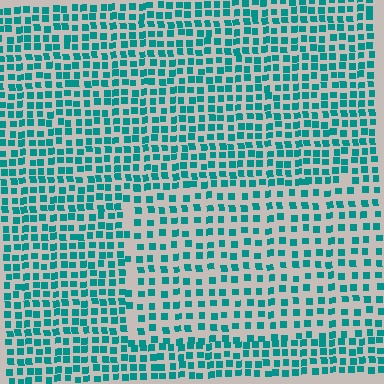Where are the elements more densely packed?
The elements are more densely packed outside the rectangle boundary.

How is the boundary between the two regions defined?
The boundary is defined by a change in element density (approximately 1.6x ratio). All elements are the same color, size, and shape.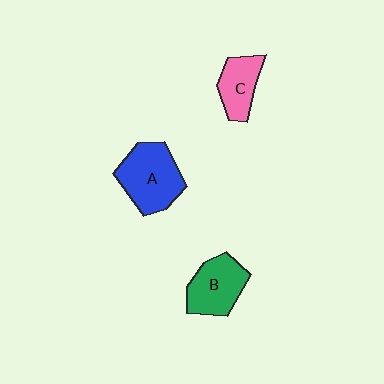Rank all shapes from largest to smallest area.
From largest to smallest: A (blue), B (green), C (pink).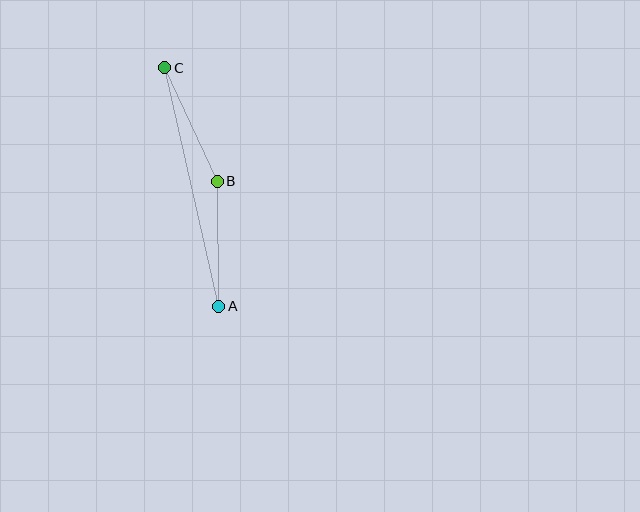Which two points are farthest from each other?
Points A and C are farthest from each other.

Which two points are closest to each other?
Points A and B are closest to each other.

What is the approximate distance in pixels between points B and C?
The distance between B and C is approximately 125 pixels.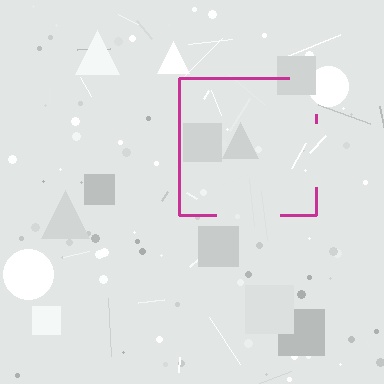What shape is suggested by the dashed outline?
The dashed outline suggests a square.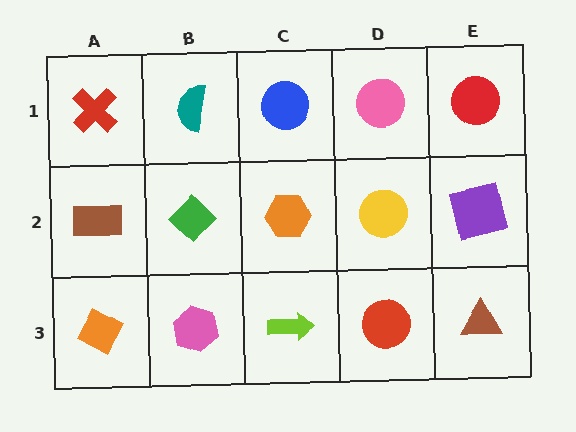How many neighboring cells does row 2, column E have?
3.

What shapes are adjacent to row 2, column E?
A red circle (row 1, column E), a brown triangle (row 3, column E), a yellow circle (row 2, column D).